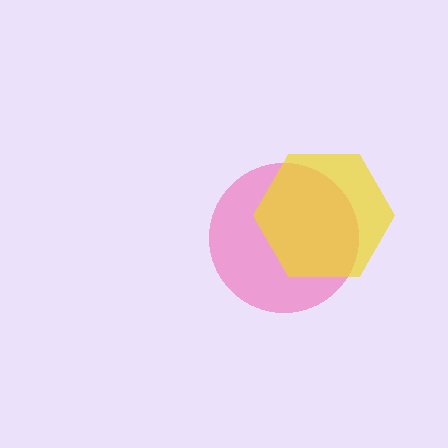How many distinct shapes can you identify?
There are 2 distinct shapes: a pink circle, a yellow hexagon.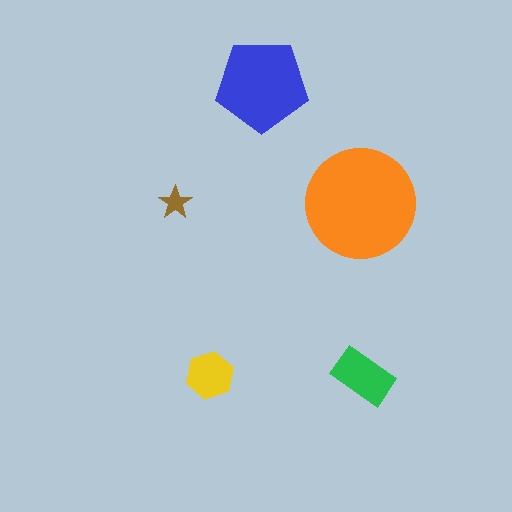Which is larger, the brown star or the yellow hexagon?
The yellow hexagon.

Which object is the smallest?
The brown star.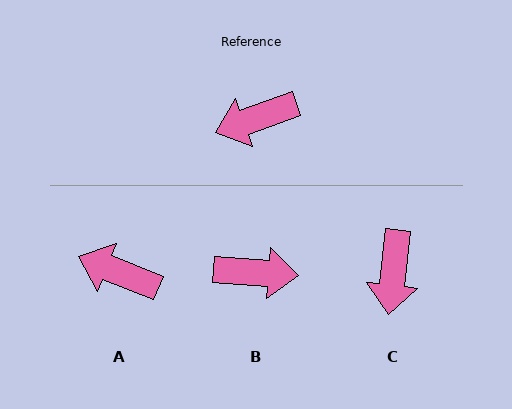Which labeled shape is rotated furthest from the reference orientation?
B, about 157 degrees away.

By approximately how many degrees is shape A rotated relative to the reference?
Approximately 41 degrees clockwise.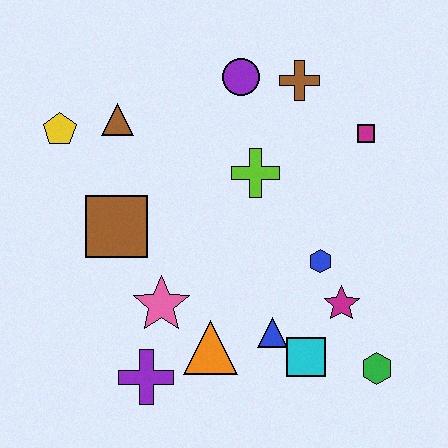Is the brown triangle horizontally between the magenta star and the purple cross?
No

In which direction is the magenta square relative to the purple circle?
The magenta square is to the right of the purple circle.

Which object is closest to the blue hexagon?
The magenta star is closest to the blue hexagon.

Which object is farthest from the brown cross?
The purple cross is farthest from the brown cross.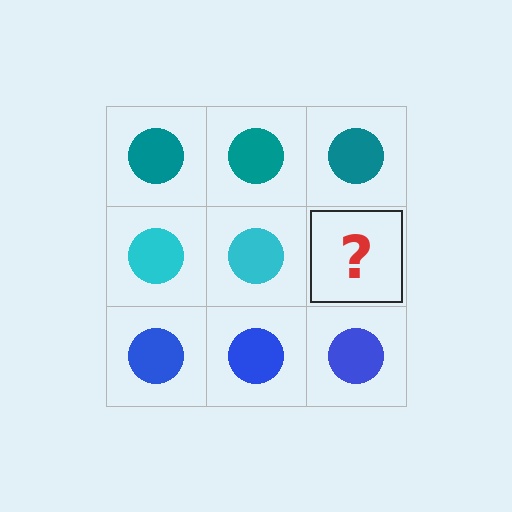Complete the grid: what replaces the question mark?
The question mark should be replaced with a cyan circle.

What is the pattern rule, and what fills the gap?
The rule is that each row has a consistent color. The gap should be filled with a cyan circle.